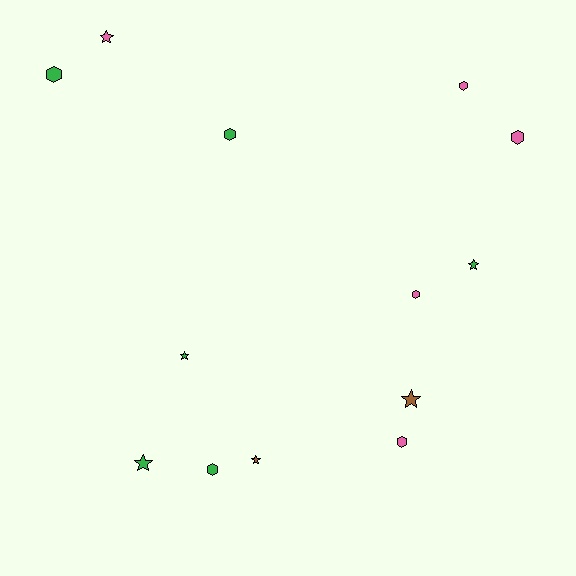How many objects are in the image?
There are 13 objects.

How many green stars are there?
There are 3 green stars.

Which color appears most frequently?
Green, with 6 objects.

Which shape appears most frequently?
Hexagon, with 7 objects.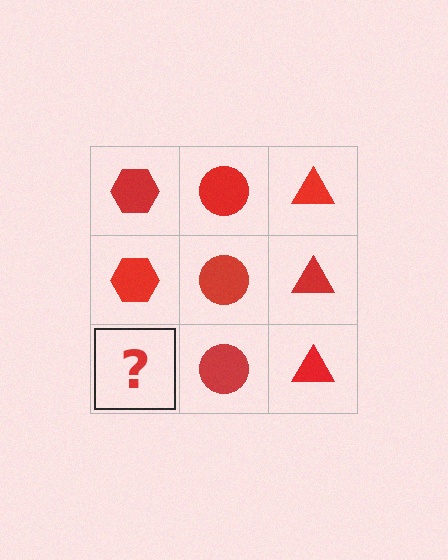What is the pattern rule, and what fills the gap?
The rule is that each column has a consistent shape. The gap should be filled with a red hexagon.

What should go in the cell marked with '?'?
The missing cell should contain a red hexagon.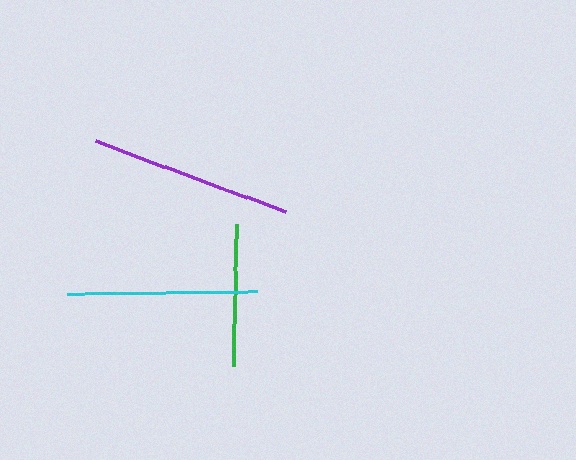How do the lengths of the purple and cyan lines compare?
The purple and cyan lines are approximately the same length.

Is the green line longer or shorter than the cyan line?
The cyan line is longer than the green line.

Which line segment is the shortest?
The green line is the shortest at approximately 142 pixels.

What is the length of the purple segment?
The purple segment is approximately 202 pixels long.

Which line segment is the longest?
The purple line is the longest at approximately 202 pixels.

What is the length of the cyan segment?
The cyan segment is approximately 190 pixels long.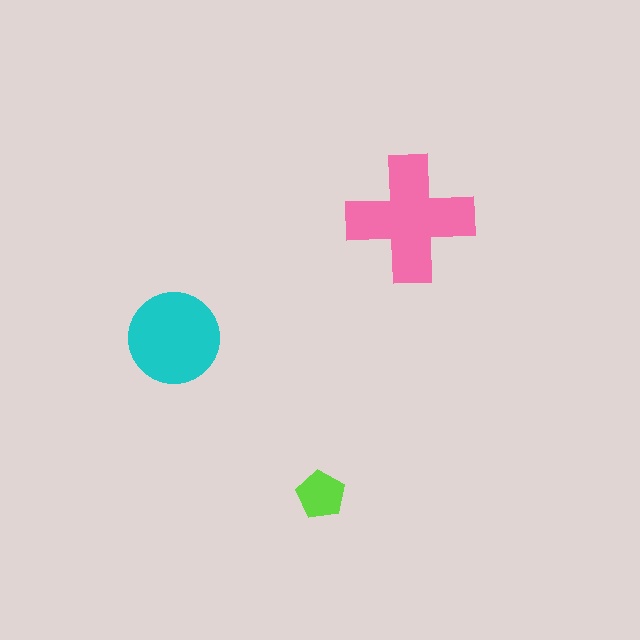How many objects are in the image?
There are 3 objects in the image.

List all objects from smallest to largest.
The lime pentagon, the cyan circle, the pink cross.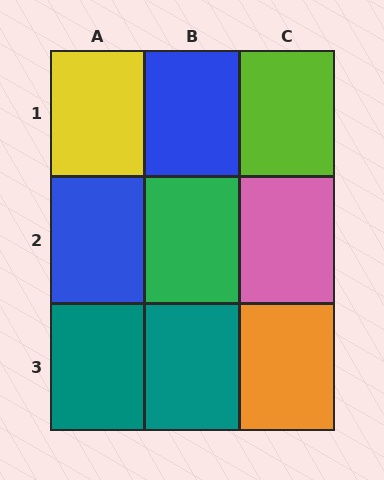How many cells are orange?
1 cell is orange.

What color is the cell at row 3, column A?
Teal.